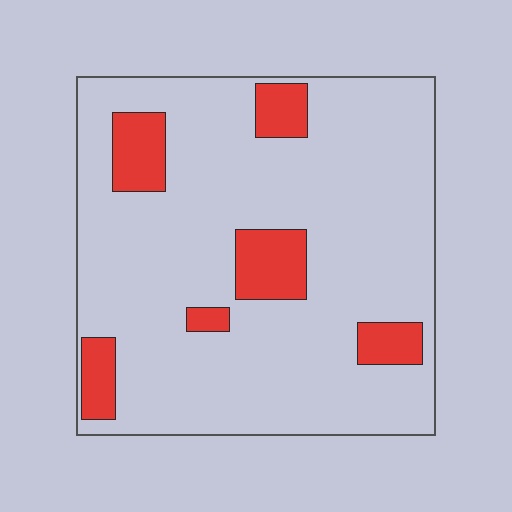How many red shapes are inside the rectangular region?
6.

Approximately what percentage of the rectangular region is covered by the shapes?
Approximately 15%.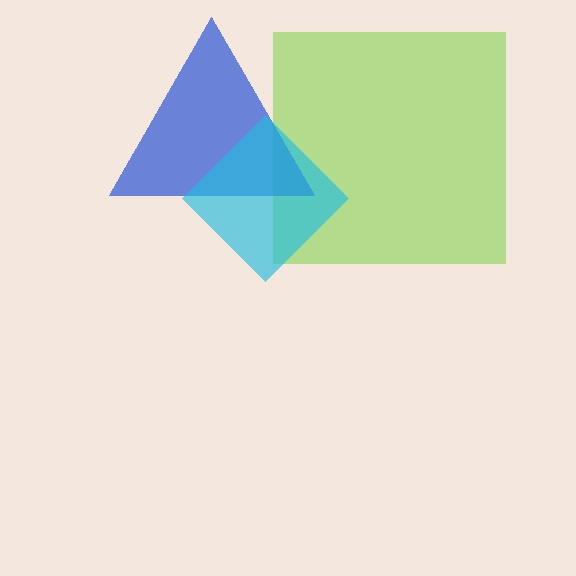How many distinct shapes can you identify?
There are 3 distinct shapes: a lime square, a blue triangle, a cyan diamond.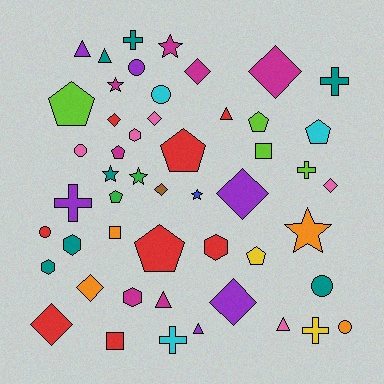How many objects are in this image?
There are 50 objects.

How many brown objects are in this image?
There is 1 brown object.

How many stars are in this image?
There are 6 stars.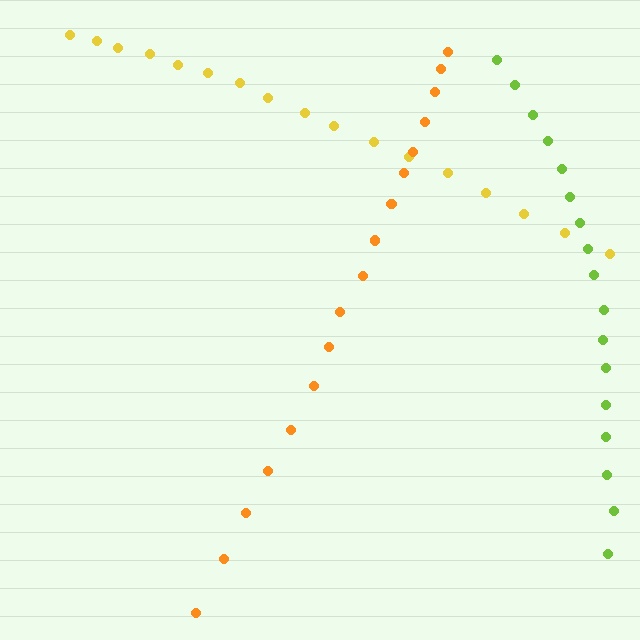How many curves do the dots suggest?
There are 3 distinct paths.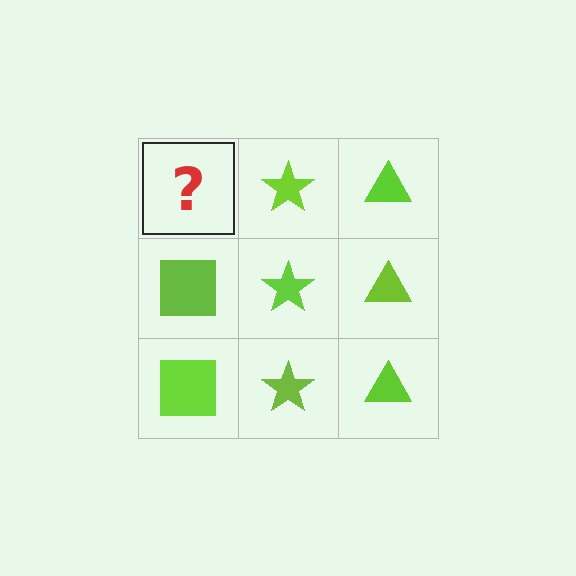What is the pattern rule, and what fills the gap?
The rule is that each column has a consistent shape. The gap should be filled with a lime square.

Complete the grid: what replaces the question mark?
The question mark should be replaced with a lime square.